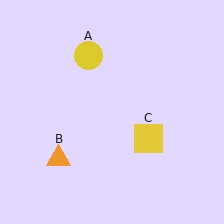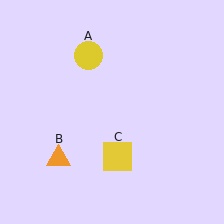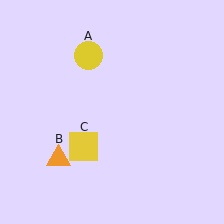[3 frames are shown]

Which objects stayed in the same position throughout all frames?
Yellow circle (object A) and orange triangle (object B) remained stationary.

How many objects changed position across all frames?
1 object changed position: yellow square (object C).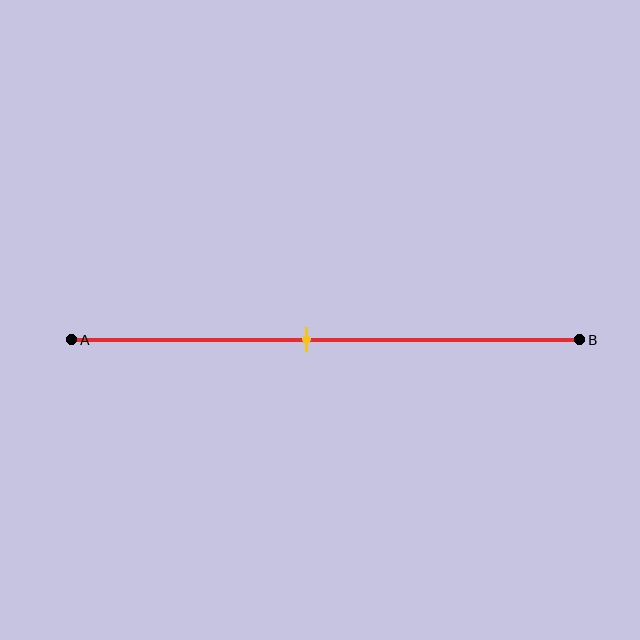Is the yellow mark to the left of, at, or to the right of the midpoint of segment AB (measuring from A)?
The yellow mark is to the left of the midpoint of segment AB.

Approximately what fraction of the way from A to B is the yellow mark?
The yellow mark is approximately 45% of the way from A to B.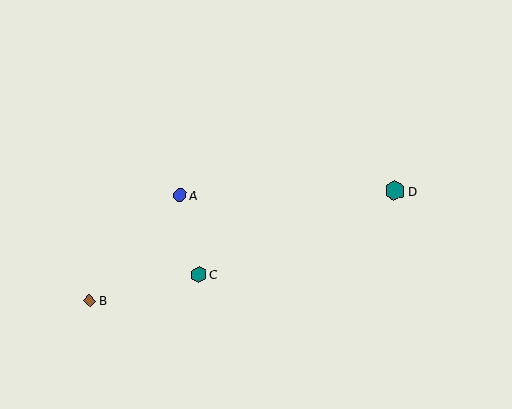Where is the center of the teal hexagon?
The center of the teal hexagon is at (395, 191).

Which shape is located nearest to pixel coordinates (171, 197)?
The blue circle (labeled A) at (180, 195) is nearest to that location.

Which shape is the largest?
The teal hexagon (labeled D) is the largest.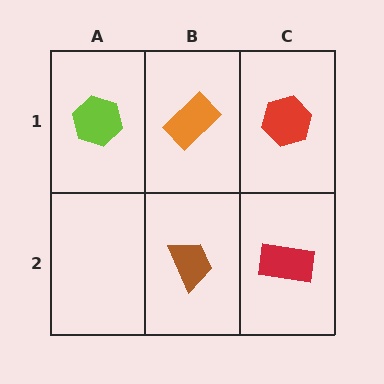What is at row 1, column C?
A red hexagon.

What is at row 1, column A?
A lime hexagon.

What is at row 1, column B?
An orange rectangle.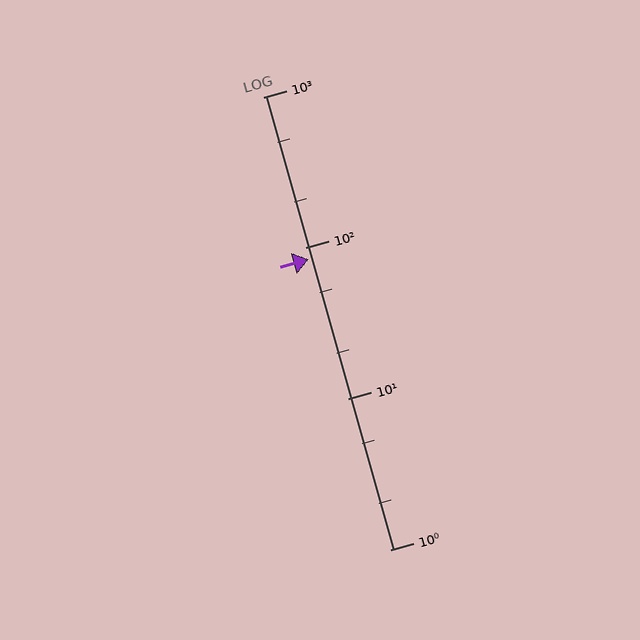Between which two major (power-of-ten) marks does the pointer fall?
The pointer is between 10 and 100.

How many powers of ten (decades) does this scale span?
The scale spans 3 decades, from 1 to 1000.